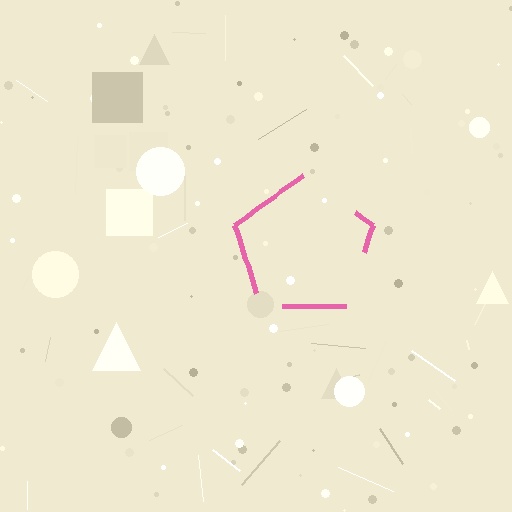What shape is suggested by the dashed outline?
The dashed outline suggests a pentagon.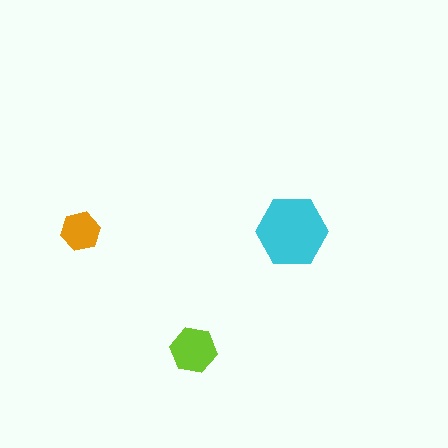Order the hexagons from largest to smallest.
the cyan one, the lime one, the orange one.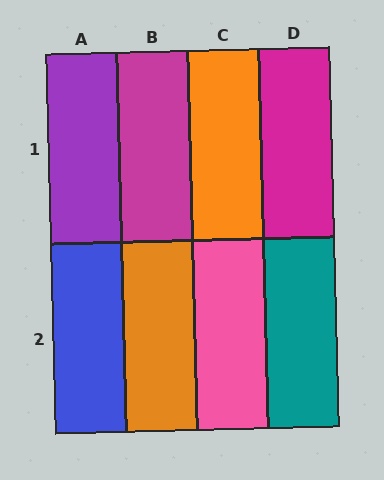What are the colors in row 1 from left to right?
Purple, magenta, orange, magenta.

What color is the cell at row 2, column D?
Teal.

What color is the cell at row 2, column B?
Orange.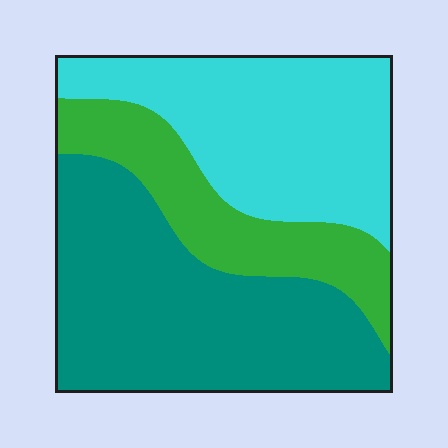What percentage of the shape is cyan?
Cyan takes up about one third (1/3) of the shape.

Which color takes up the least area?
Green, at roughly 20%.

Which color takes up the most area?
Teal, at roughly 45%.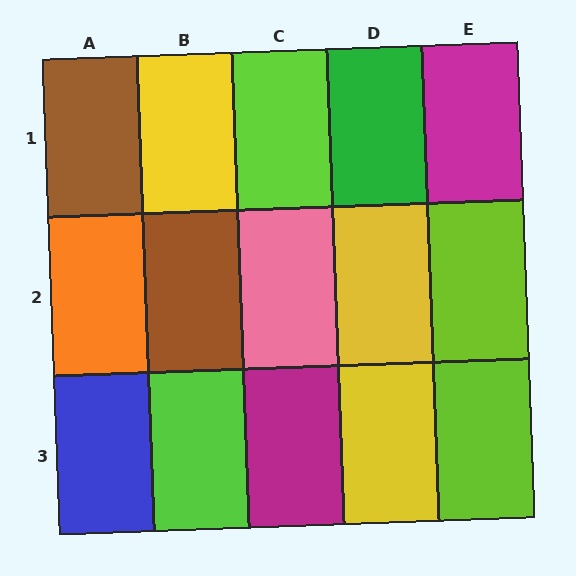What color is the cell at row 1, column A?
Brown.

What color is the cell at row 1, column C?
Lime.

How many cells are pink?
1 cell is pink.